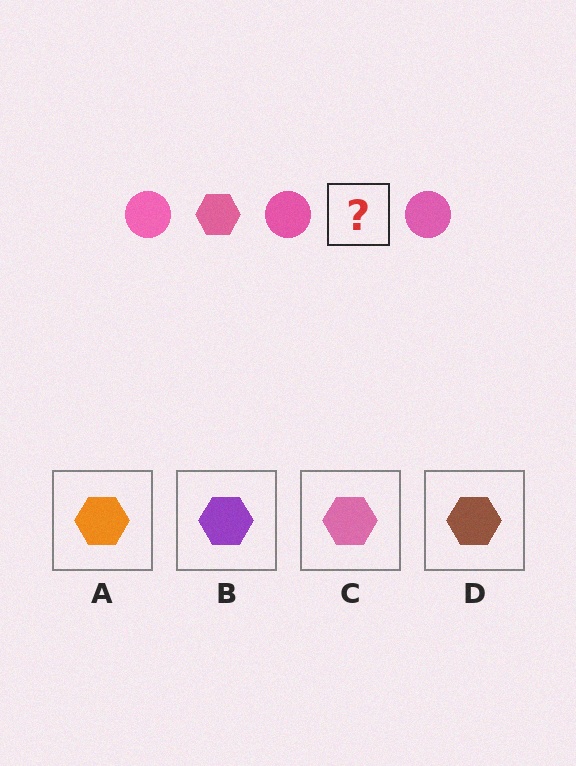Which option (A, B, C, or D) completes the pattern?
C.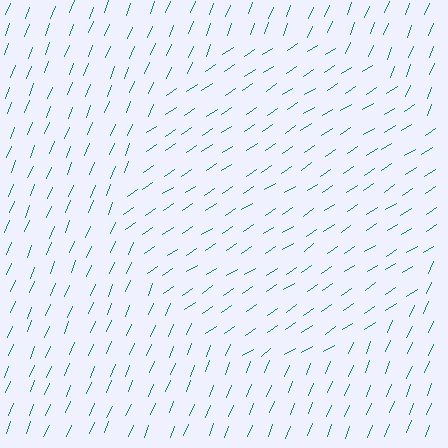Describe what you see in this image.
The image is filled with small teal line segments. A circle region in the image has lines oriented differently from the surrounding lines, creating a visible texture boundary.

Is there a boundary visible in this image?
Yes, there is a texture boundary formed by a change in line orientation.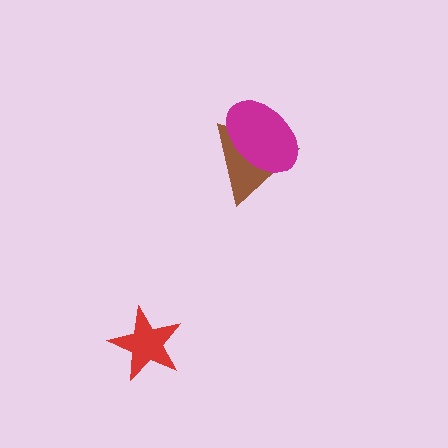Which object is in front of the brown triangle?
The magenta ellipse is in front of the brown triangle.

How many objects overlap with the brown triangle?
1 object overlaps with the brown triangle.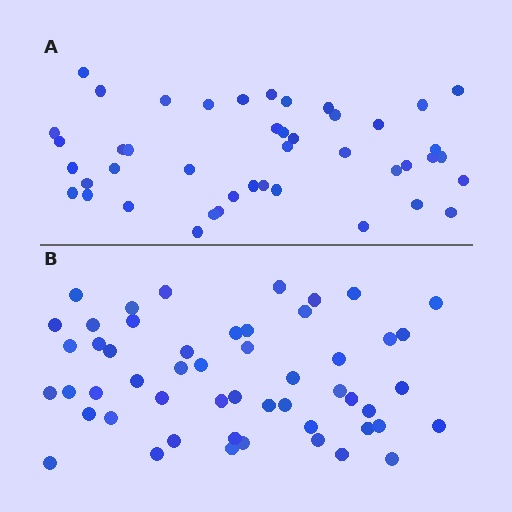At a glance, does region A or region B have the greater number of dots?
Region B (the bottom region) has more dots.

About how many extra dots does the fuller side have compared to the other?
Region B has roughly 8 or so more dots than region A.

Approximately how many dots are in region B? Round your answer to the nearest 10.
About 50 dots. (The exact count is 52, which rounds to 50.)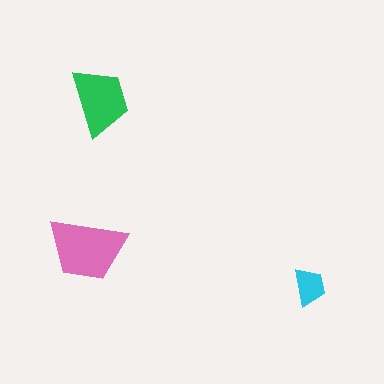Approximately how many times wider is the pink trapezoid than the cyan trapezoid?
About 2 times wider.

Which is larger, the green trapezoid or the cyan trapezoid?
The green one.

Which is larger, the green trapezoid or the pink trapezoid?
The pink one.